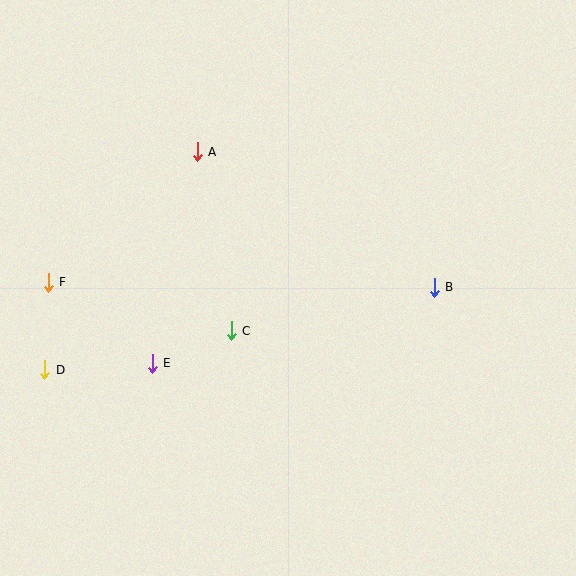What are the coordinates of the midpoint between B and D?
The midpoint between B and D is at (239, 328).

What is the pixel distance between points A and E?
The distance between A and E is 216 pixels.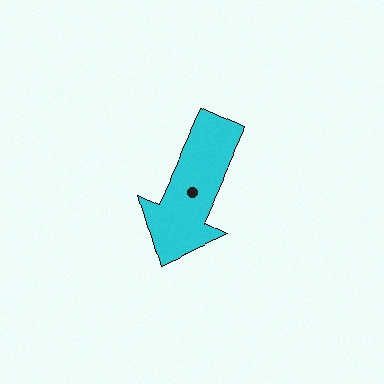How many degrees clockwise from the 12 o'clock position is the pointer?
Approximately 205 degrees.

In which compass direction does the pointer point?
Southwest.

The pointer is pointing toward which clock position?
Roughly 7 o'clock.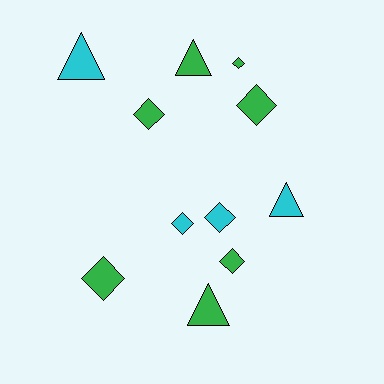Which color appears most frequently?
Green, with 7 objects.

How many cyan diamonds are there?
There are 2 cyan diamonds.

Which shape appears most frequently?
Diamond, with 7 objects.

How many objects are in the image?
There are 11 objects.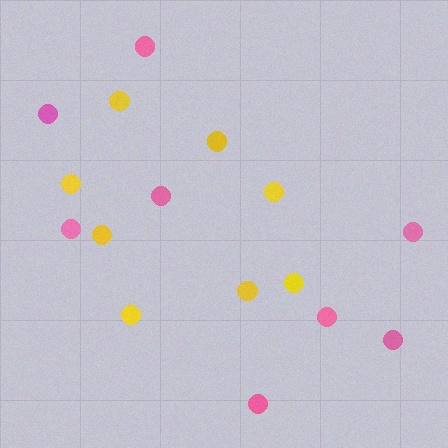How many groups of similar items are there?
There are 2 groups: one group of pink circles (8) and one group of yellow circles (8).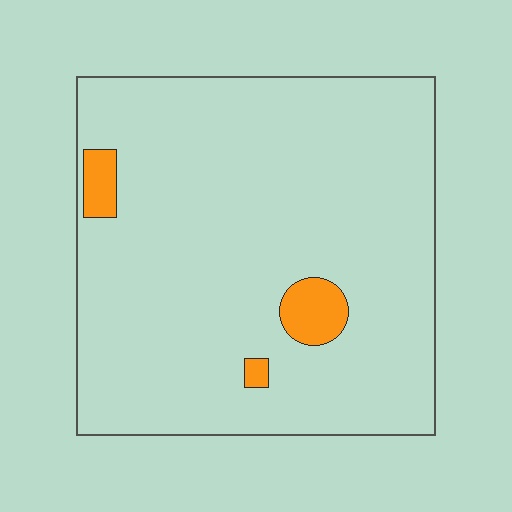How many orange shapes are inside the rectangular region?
3.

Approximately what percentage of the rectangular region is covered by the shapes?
Approximately 5%.